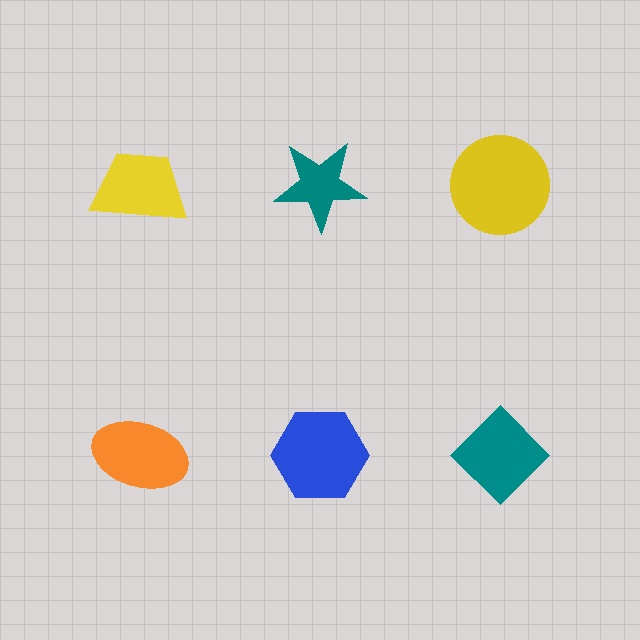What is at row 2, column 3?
A teal diamond.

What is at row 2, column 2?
A blue hexagon.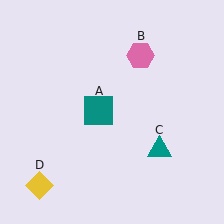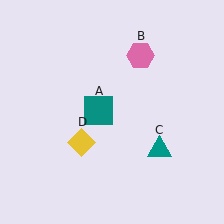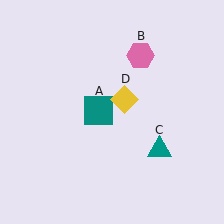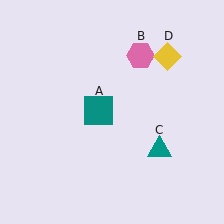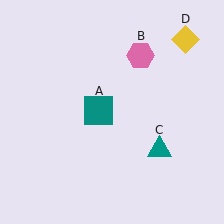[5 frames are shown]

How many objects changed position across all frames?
1 object changed position: yellow diamond (object D).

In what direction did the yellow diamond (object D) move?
The yellow diamond (object D) moved up and to the right.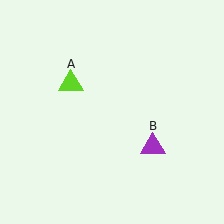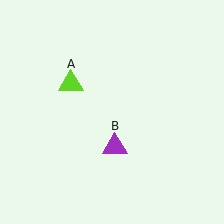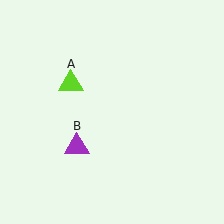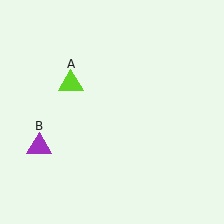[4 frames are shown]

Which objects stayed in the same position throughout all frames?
Lime triangle (object A) remained stationary.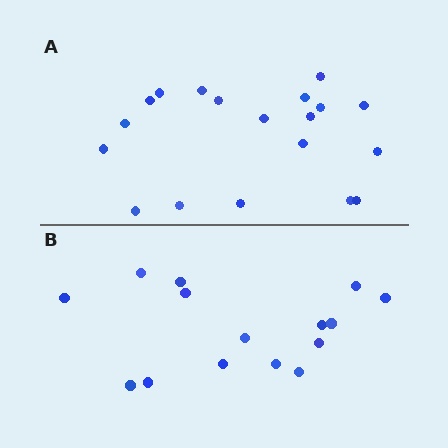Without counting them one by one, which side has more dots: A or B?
Region A (the top region) has more dots.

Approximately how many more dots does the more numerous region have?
Region A has about 4 more dots than region B.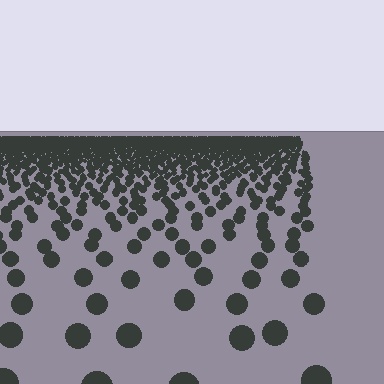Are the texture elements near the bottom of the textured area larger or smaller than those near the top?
Larger. Near the bottom, elements are closer to the viewer and appear at a bigger on-screen size.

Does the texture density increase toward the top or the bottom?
Density increases toward the top.